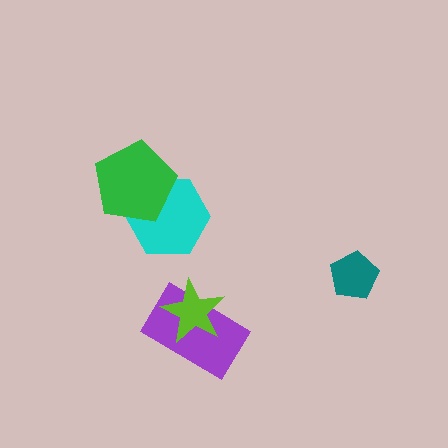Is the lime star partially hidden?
No, no other shape covers it.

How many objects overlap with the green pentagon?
1 object overlaps with the green pentagon.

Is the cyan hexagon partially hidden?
Yes, it is partially covered by another shape.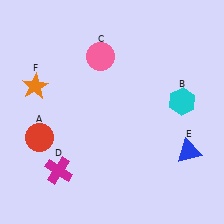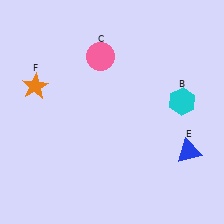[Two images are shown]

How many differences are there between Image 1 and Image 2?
There are 2 differences between the two images.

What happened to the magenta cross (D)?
The magenta cross (D) was removed in Image 2. It was in the bottom-left area of Image 1.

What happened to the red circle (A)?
The red circle (A) was removed in Image 2. It was in the bottom-left area of Image 1.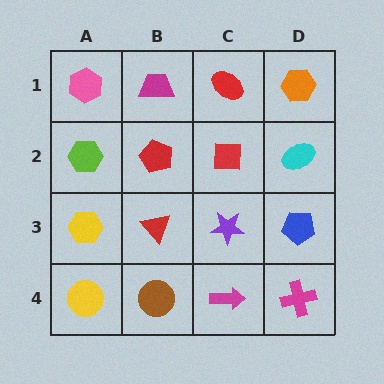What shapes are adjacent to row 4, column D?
A blue pentagon (row 3, column D), a magenta arrow (row 4, column C).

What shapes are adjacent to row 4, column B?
A red triangle (row 3, column B), a yellow circle (row 4, column A), a magenta arrow (row 4, column C).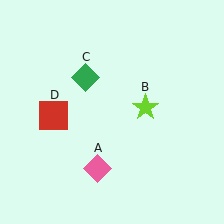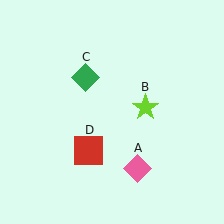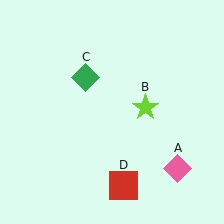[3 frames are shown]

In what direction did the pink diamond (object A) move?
The pink diamond (object A) moved right.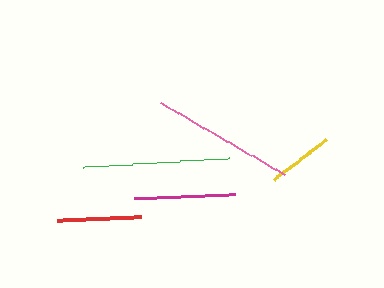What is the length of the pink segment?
The pink segment is approximately 143 pixels long.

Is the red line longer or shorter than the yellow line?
The red line is longer than the yellow line.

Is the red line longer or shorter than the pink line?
The pink line is longer than the red line.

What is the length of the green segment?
The green segment is approximately 146 pixels long.